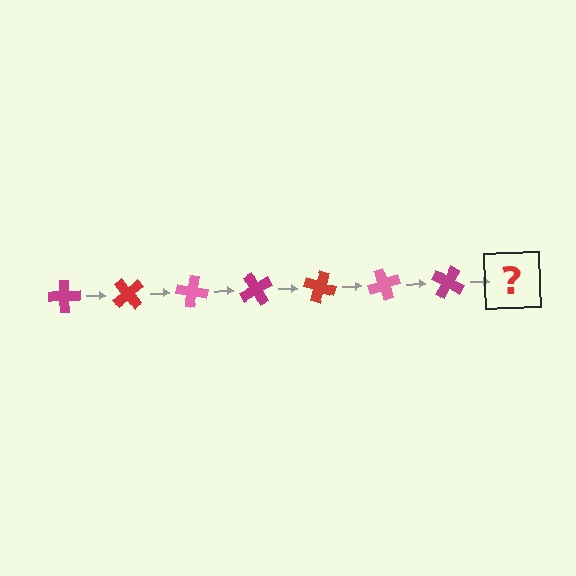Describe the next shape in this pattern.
It should be a red cross, rotated 350 degrees from the start.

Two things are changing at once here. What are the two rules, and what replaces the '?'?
The two rules are that it rotates 50 degrees each step and the color cycles through magenta, red, and pink. The '?' should be a red cross, rotated 350 degrees from the start.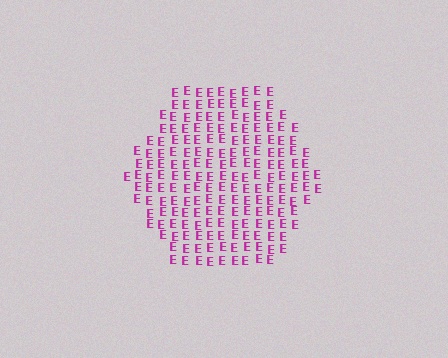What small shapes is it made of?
It is made of small letter E's.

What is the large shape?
The large shape is a hexagon.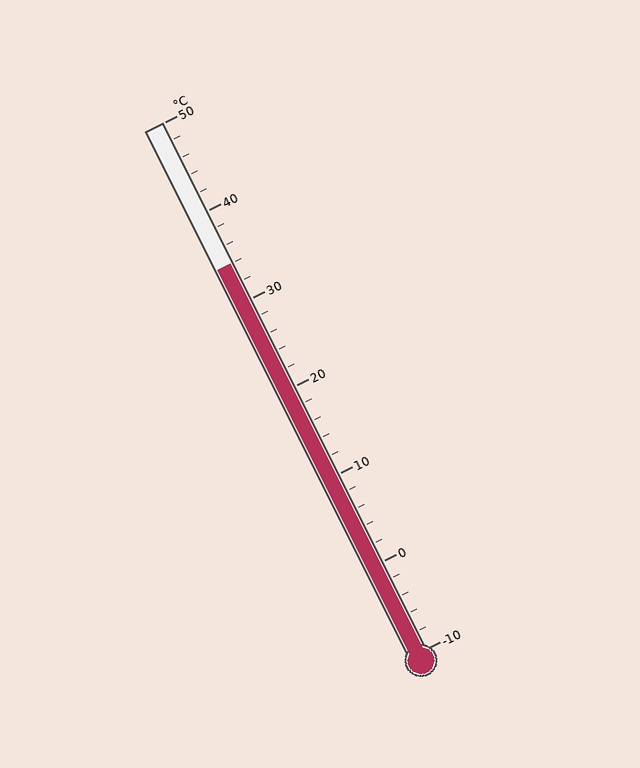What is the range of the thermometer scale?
The thermometer scale ranges from -10°C to 50°C.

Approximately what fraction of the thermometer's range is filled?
The thermometer is filled to approximately 75% of its range.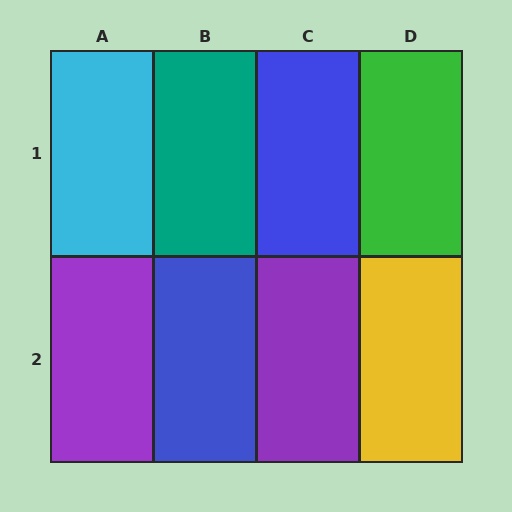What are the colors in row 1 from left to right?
Cyan, teal, blue, green.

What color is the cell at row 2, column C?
Purple.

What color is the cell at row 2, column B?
Blue.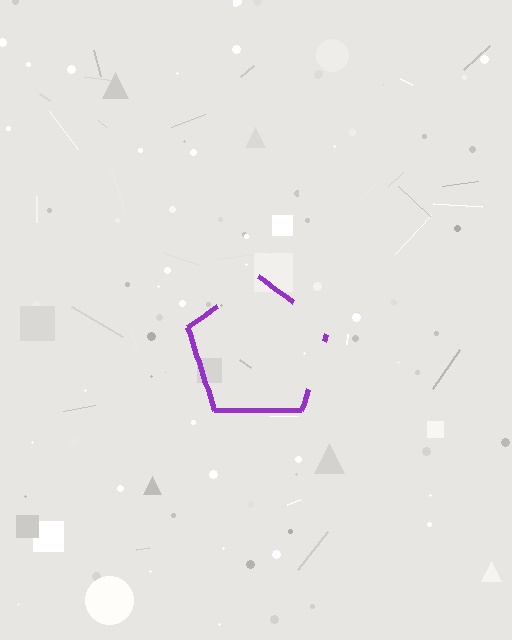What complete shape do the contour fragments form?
The contour fragments form a pentagon.